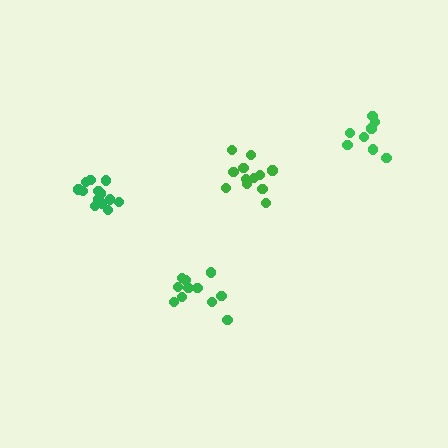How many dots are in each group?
Group 1: 12 dots, Group 2: 11 dots, Group 3: 8 dots, Group 4: 13 dots (44 total).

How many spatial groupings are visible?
There are 4 spatial groupings.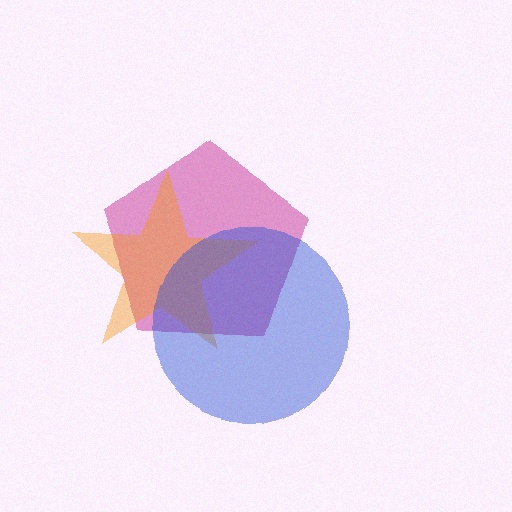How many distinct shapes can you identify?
There are 3 distinct shapes: a magenta pentagon, an orange star, a blue circle.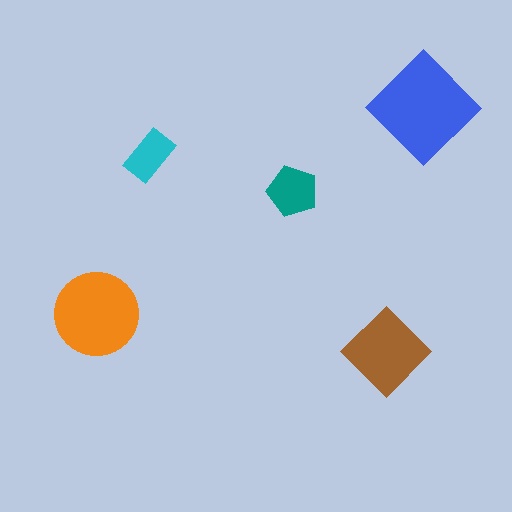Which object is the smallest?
The cyan rectangle.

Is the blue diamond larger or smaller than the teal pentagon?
Larger.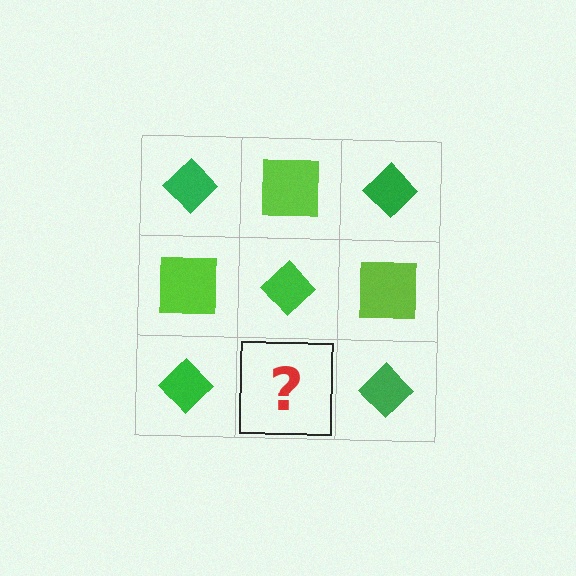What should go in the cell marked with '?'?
The missing cell should contain a lime square.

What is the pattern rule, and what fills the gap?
The rule is that it alternates green diamond and lime square in a checkerboard pattern. The gap should be filled with a lime square.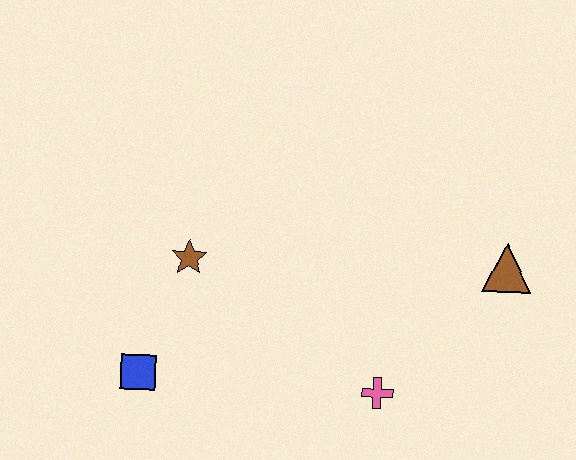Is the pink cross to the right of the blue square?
Yes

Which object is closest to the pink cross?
The brown triangle is closest to the pink cross.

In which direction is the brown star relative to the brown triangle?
The brown star is to the left of the brown triangle.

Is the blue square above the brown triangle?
No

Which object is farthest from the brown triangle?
The blue square is farthest from the brown triangle.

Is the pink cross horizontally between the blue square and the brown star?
No